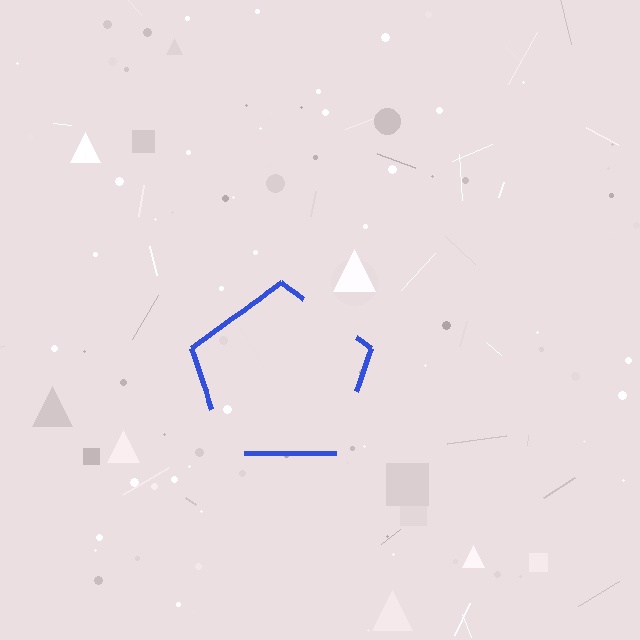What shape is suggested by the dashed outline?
The dashed outline suggests a pentagon.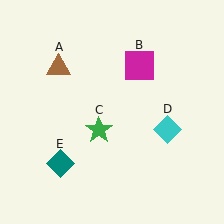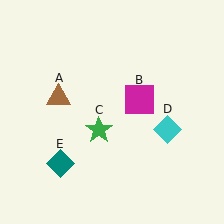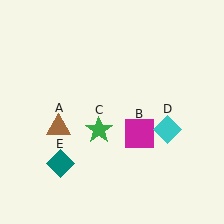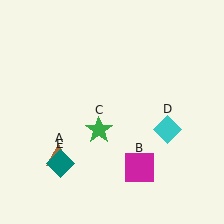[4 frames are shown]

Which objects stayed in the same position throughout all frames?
Green star (object C) and cyan diamond (object D) and teal diamond (object E) remained stationary.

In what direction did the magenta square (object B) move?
The magenta square (object B) moved down.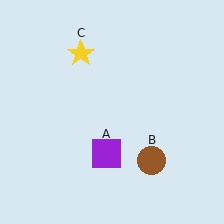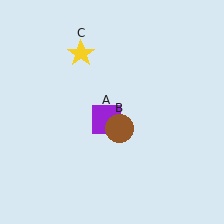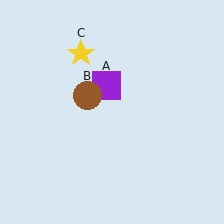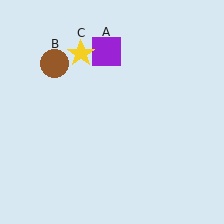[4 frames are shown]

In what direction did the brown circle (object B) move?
The brown circle (object B) moved up and to the left.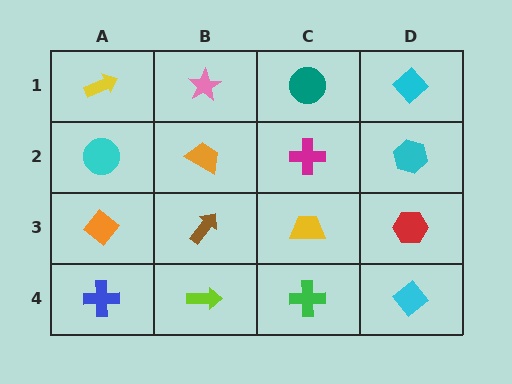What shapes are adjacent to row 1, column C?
A magenta cross (row 2, column C), a pink star (row 1, column B), a cyan diamond (row 1, column D).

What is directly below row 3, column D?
A cyan diamond.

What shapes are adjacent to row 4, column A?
An orange diamond (row 3, column A), a lime arrow (row 4, column B).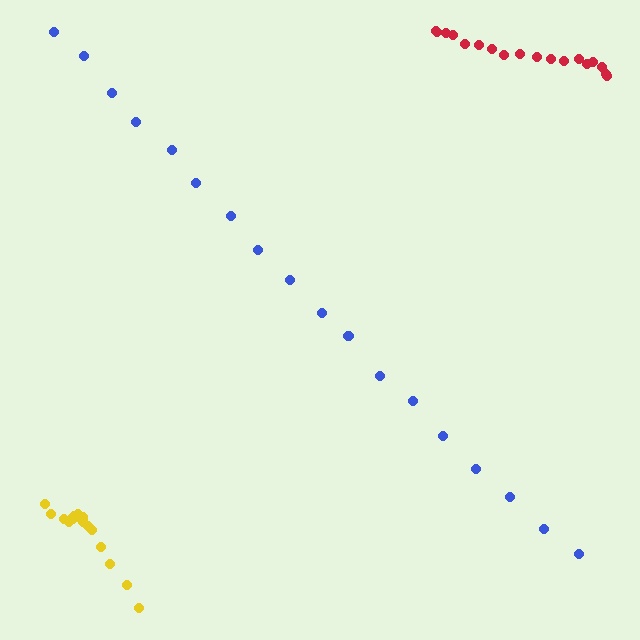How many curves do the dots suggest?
There are 3 distinct paths.